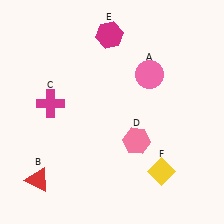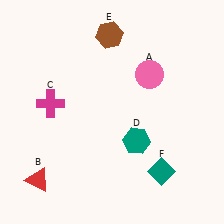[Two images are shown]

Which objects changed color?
D changed from pink to teal. E changed from magenta to brown. F changed from yellow to teal.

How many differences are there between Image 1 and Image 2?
There are 3 differences between the two images.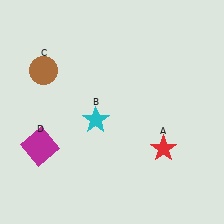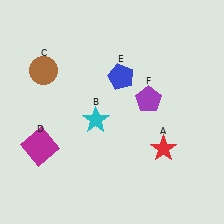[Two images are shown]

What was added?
A blue pentagon (E), a purple pentagon (F) were added in Image 2.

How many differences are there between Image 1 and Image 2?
There are 2 differences between the two images.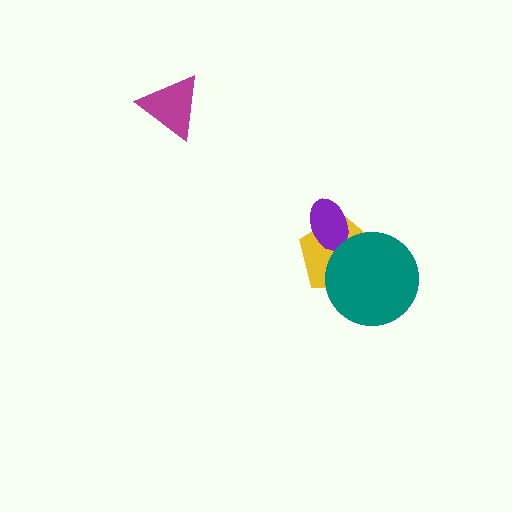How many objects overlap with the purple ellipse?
1 object overlaps with the purple ellipse.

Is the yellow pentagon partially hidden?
Yes, it is partially covered by another shape.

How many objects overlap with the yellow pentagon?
2 objects overlap with the yellow pentagon.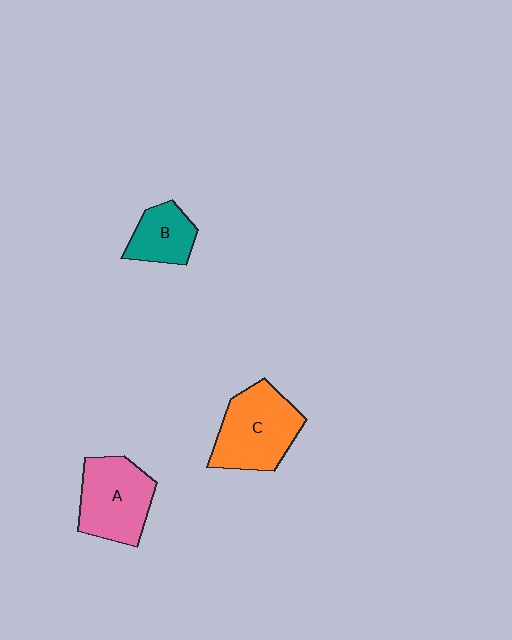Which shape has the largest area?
Shape C (orange).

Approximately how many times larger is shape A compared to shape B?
Approximately 1.6 times.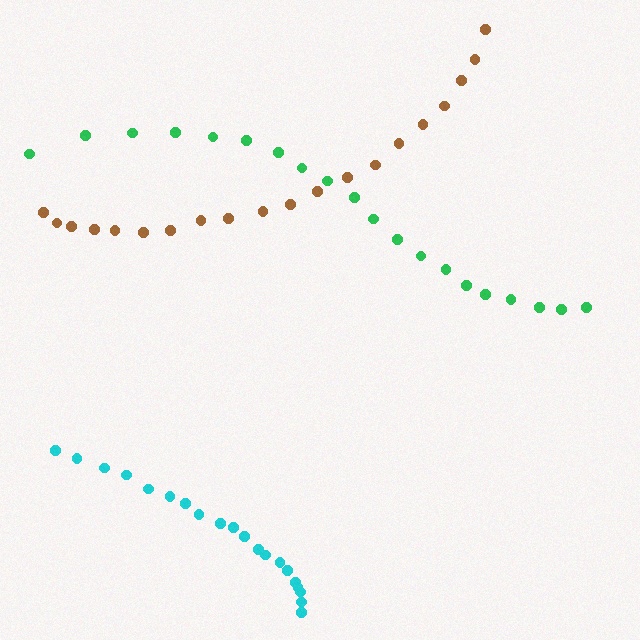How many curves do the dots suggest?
There are 3 distinct paths.